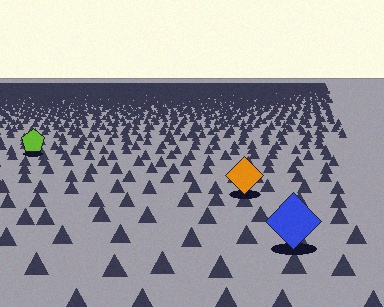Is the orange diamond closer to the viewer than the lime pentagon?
Yes. The orange diamond is closer — you can tell from the texture gradient: the ground texture is coarser near it.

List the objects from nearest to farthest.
From nearest to farthest: the blue diamond, the orange diamond, the lime pentagon.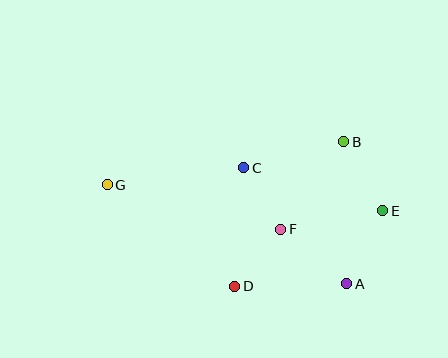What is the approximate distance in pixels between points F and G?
The distance between F and G is approximately 180 pixels.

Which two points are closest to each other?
Points C and F are closest to each other.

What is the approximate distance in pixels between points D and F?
The distance between D and F is approximately 73 pixels.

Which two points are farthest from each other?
Points E and G are farthest from each other.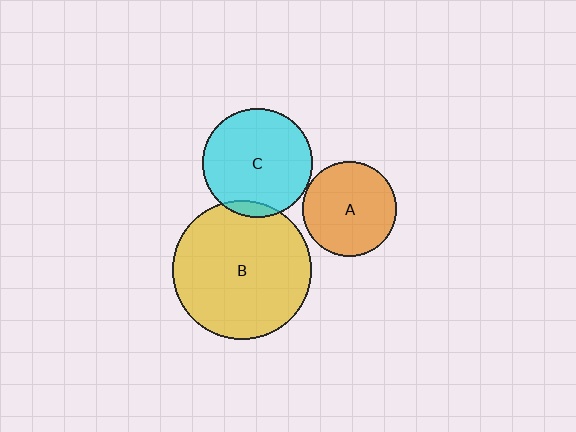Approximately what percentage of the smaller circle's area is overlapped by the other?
Approximately 5%.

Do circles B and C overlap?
Yes.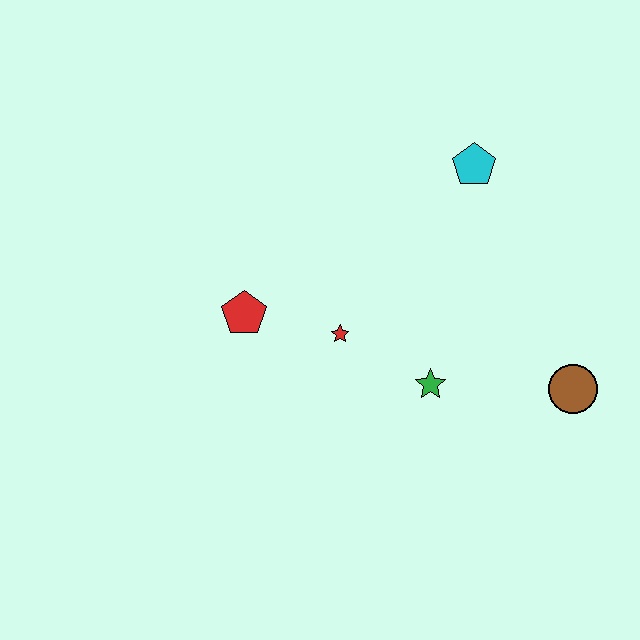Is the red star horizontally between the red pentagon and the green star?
Yes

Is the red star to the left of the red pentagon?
No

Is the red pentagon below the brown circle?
No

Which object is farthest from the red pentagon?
The brown circle is farthest from the red pentagon.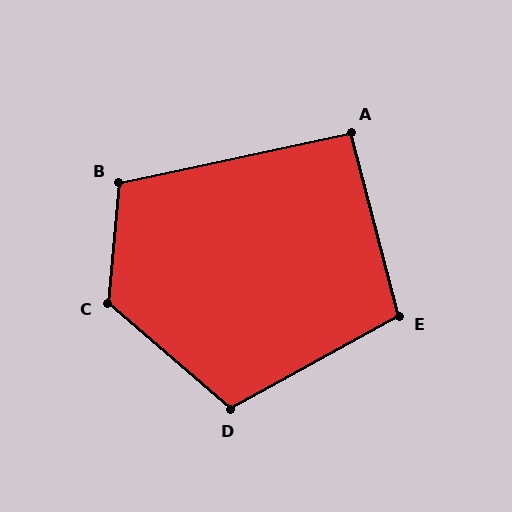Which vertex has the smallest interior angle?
A, at approximately 93 degrees.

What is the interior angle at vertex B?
Approximately 107 degrees (obtuse).